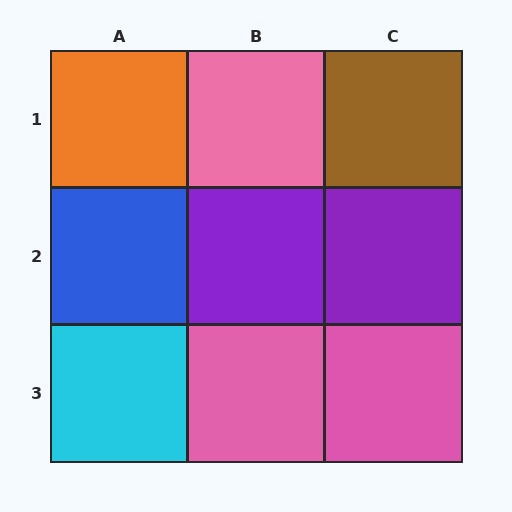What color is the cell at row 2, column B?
Purple.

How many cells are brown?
1 cell is brown.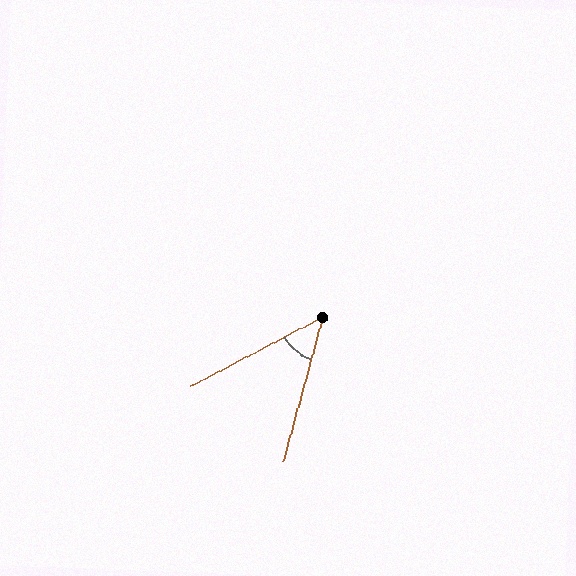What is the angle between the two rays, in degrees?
Approximately 47 degrees.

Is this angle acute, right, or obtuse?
It is acute.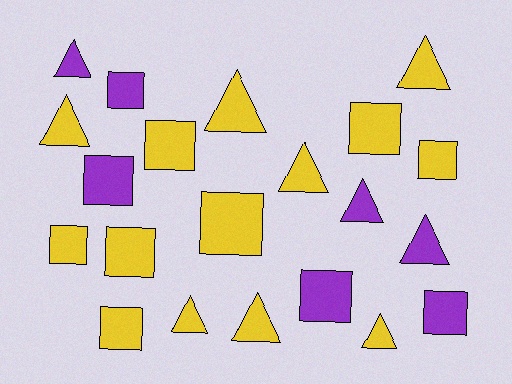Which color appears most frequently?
Yellow, with 14 objects.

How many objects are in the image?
There are 21 objects.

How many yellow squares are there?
There are 7 yellow squares.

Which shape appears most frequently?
Square, with 11 objects.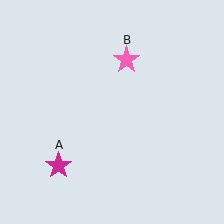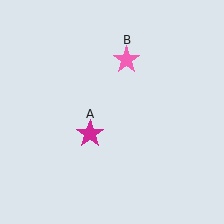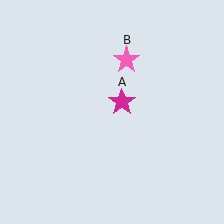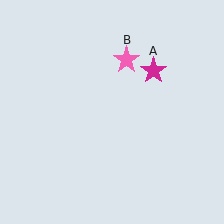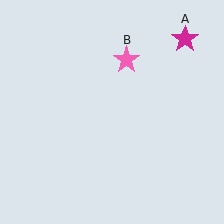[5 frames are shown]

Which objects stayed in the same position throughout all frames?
Pink star (object B) remained stationary.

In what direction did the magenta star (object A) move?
The magenta star (object A) moved up and to the right.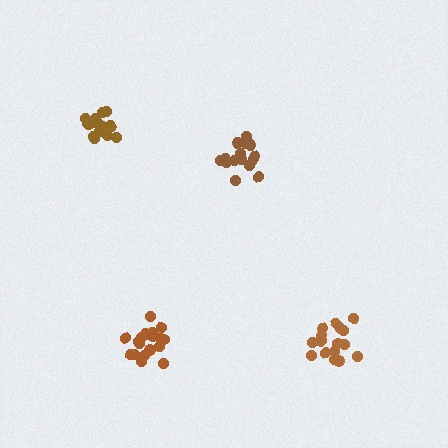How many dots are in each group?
Group 1: 18 dots, Group 2: 16 dots, Group 3: 15 dots, Group 4: 15 dots (64 total).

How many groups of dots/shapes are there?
There are 4 groups.